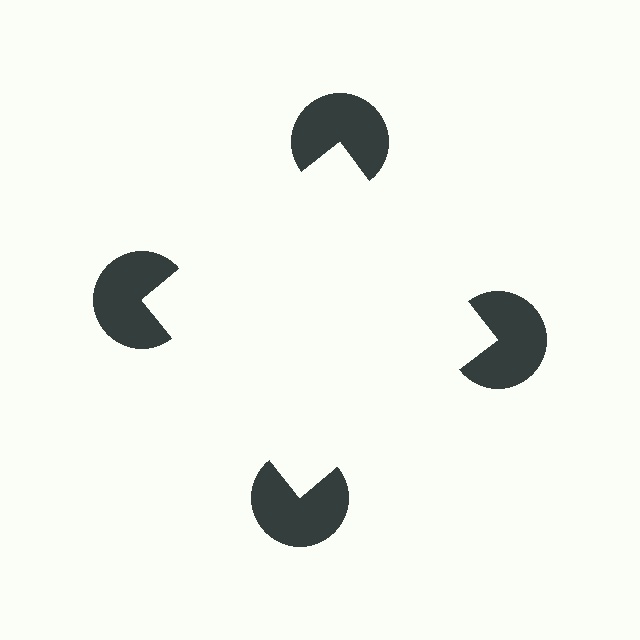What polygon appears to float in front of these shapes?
An illusory square — its edges are inferred from the aligned wedge cuts in the pac-man discs, not physically drawn.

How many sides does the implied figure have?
4 sides.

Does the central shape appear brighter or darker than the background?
It typically appears slightly brighter than the background, even though no actual brightness change is drawn.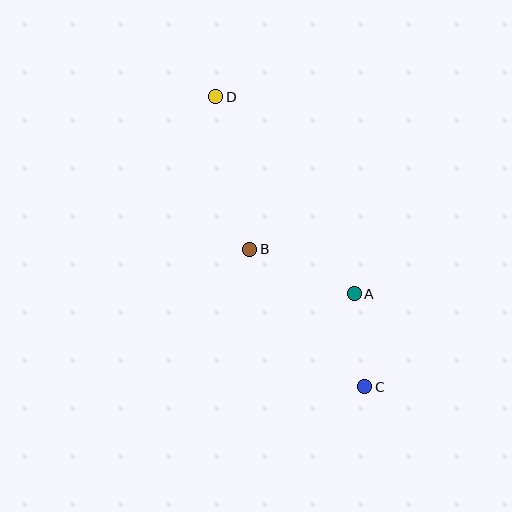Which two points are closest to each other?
Points A and C are closest to each other.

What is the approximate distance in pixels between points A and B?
The distance between A and B is approximately 114 pixels.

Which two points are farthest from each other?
Points C and D are farthest from each other.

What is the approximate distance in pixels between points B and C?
The distance between B and C is approximately 179 pixels.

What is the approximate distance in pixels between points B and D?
The distance between B and D is approximately 156 pixels.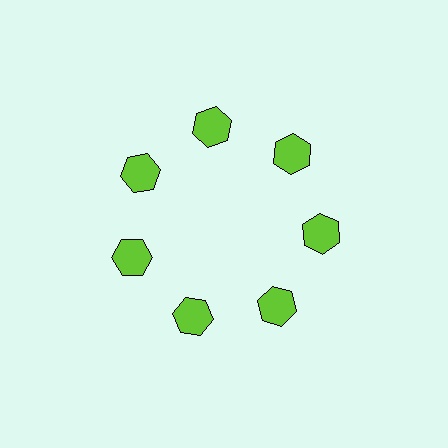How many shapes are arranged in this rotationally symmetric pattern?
There are 7 shapes, arranged in 7 groups of 1.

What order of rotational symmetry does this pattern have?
This pattern has 7-fold rotational symmetry.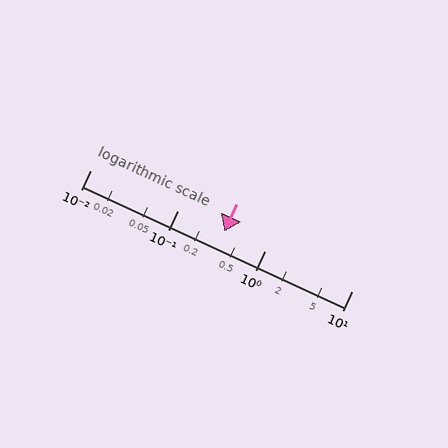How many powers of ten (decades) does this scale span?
The scale spans 3 decades, from 0.01 to 10.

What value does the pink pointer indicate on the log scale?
The pointer indicates approximately 0.34.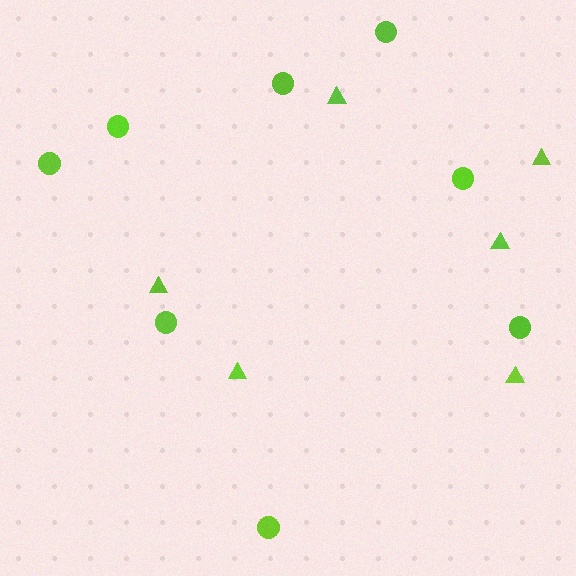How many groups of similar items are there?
There are 2 groups: one group of circles (8) and one group of triangles (6).